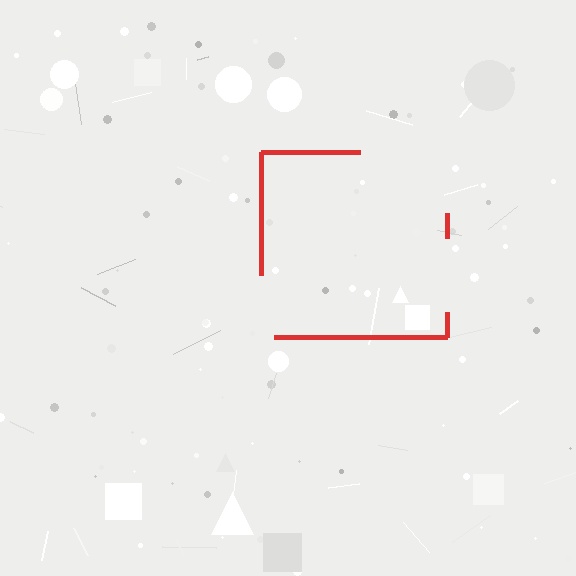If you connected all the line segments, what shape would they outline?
They would outline a square.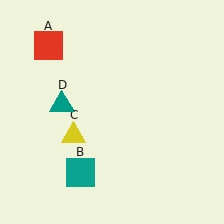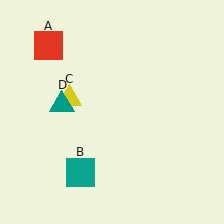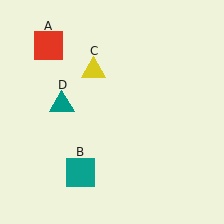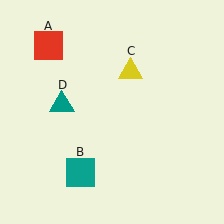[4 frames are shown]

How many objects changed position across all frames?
1 object changed position: yellow triangle (object C).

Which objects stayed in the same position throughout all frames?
Red square (object A) and teal square (object B) and teal triangle (object D) remained stationary.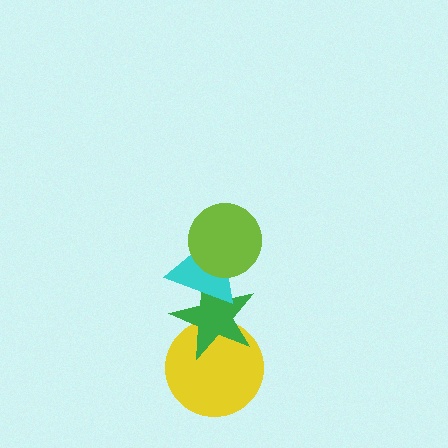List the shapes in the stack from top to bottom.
From top to bottom: the lime circle, the cyan triangle, the green star, the yellow circle.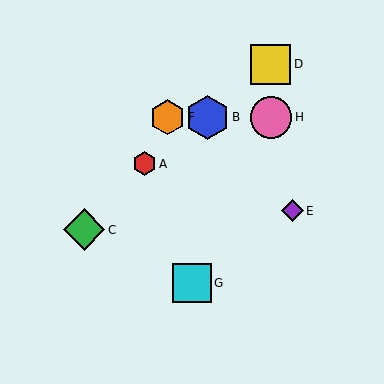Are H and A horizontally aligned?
No, H is at y≈117 and A is at y≈164.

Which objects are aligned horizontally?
Objects B, F, H are aligned horizontally.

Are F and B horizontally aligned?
Yes, both are at y≈117.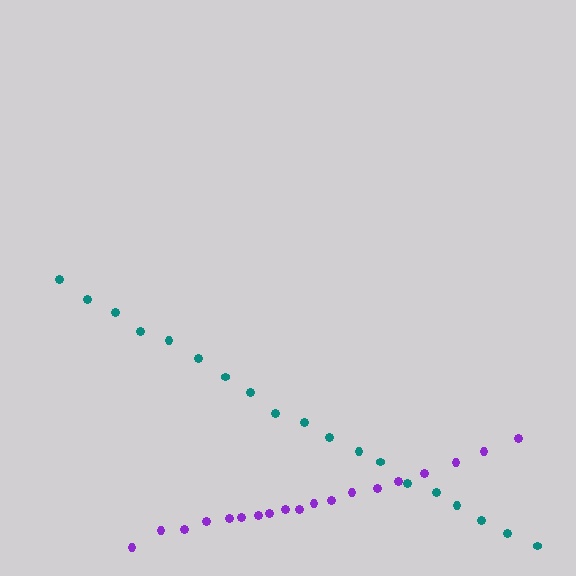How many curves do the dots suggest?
There are 2 distinct paths.